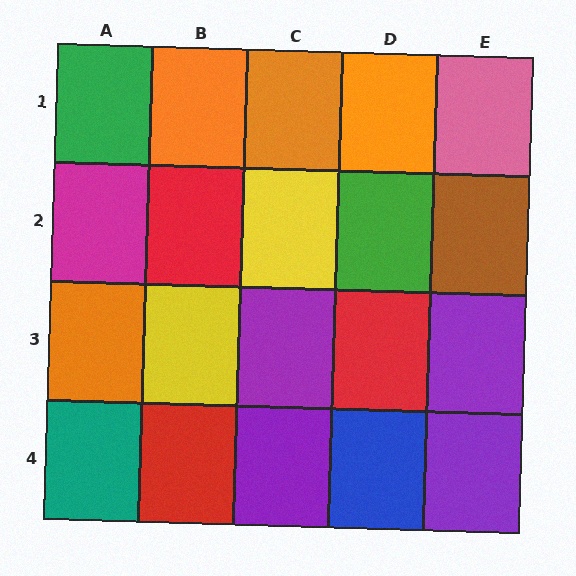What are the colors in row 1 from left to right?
Green, orange, orange, orange, pink.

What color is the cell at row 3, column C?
Purple.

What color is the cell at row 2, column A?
Magenta.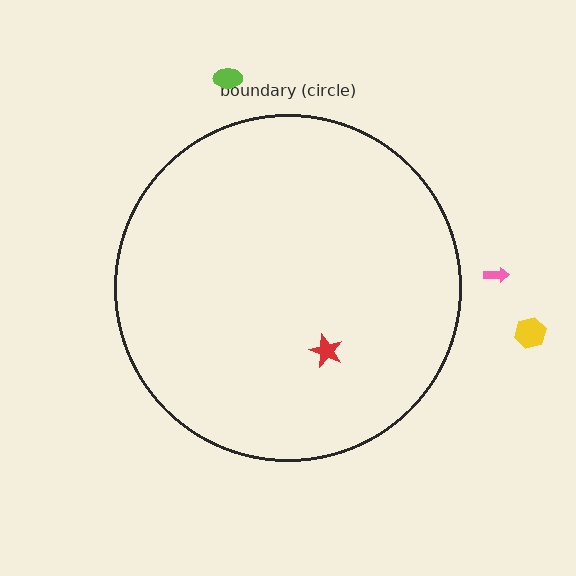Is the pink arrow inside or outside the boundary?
Outside.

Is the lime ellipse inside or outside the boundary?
Outside.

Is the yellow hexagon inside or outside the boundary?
Outside.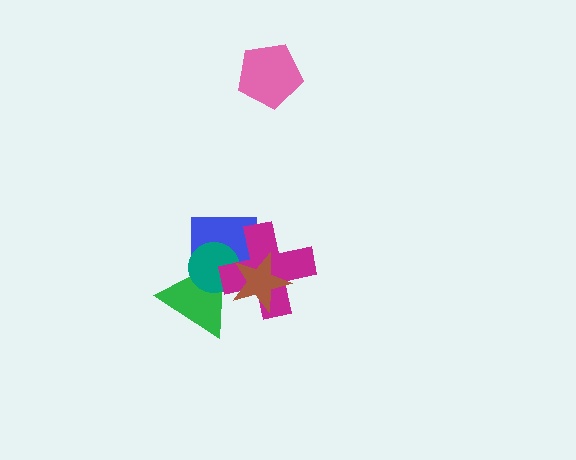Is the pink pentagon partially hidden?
No, no other shape covers it.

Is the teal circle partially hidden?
Yes, it is partially covered by another shape.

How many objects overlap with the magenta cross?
4 objects overlap with the magenta cross.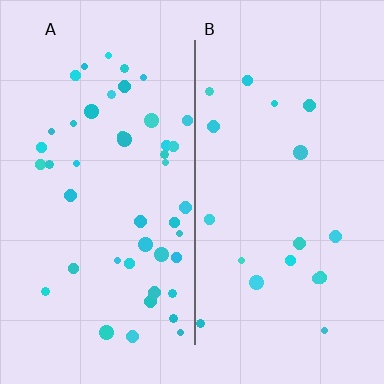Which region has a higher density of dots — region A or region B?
A (the left).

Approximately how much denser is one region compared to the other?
Approximately 2.3× — region A over region B.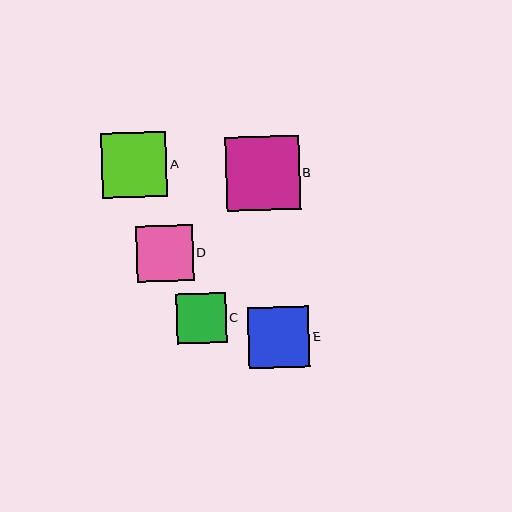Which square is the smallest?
Square C is the smallest with a size of approximately 50 pixels.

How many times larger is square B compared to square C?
Square B is approximately 1.5 times the size of square C.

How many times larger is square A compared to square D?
Square A is approximately 1.2 times the size of square D.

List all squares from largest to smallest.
From largest to smallest: B, A, E, D, C.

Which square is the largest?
Square B is the largest with a size of approximately 74 pixels.